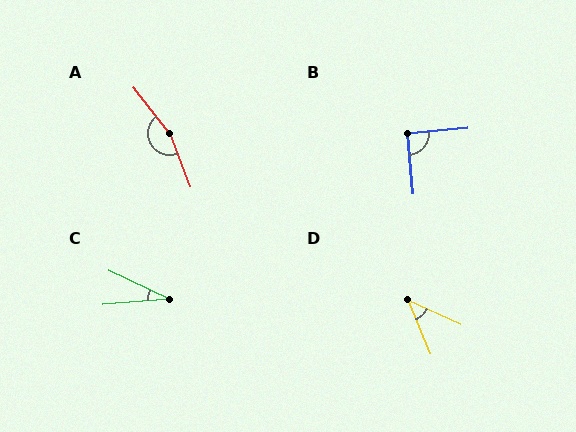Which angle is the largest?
A, at approximately 163 degrees.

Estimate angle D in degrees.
Approximately 43 degrees.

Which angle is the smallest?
C, at approximately 30 degrees.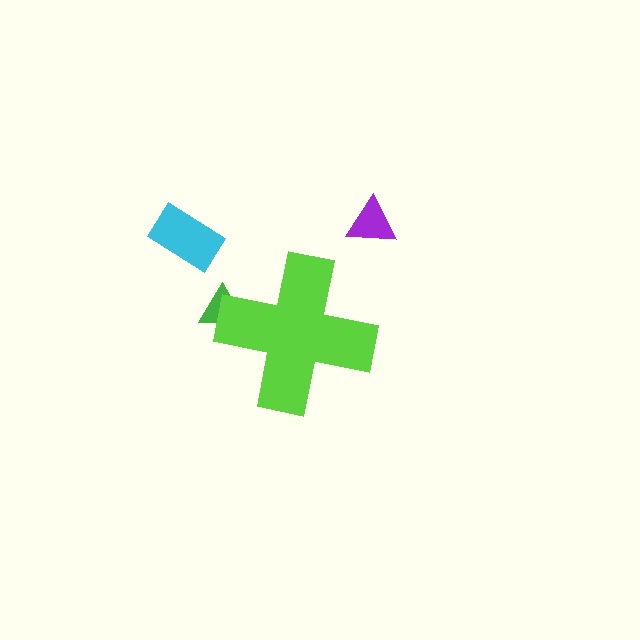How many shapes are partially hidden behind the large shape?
1 shape is partially hidden.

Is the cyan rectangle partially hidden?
No, the cyan rectangle is fully visible.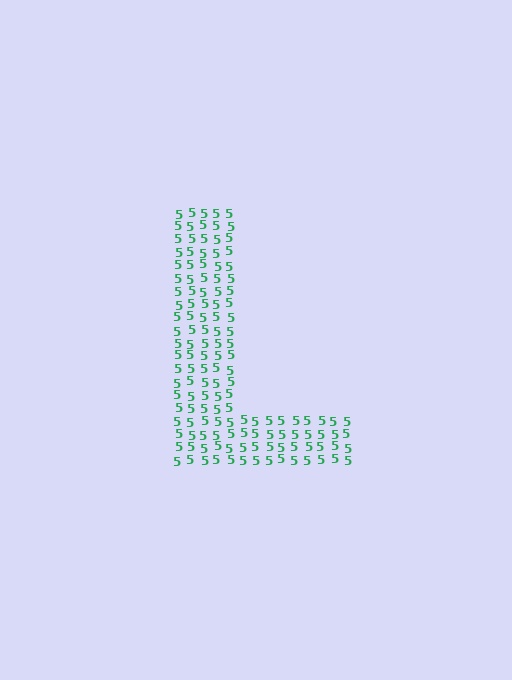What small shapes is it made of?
It is made of small digit 5's.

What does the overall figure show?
The overall figure shows the letter L.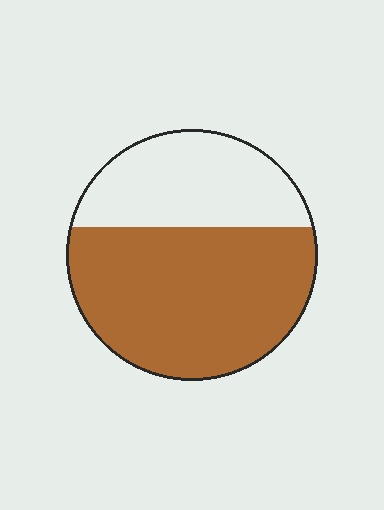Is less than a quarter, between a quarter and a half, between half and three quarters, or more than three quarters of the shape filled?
Between half and three quarters.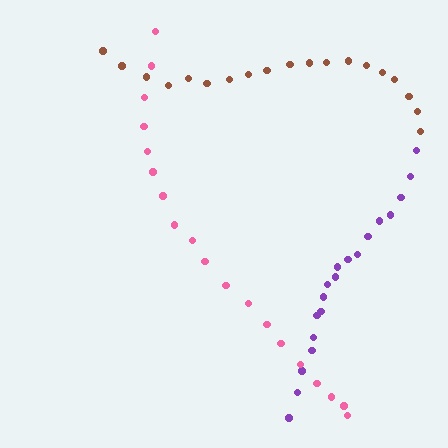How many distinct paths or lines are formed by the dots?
There are 3 distinct paths.